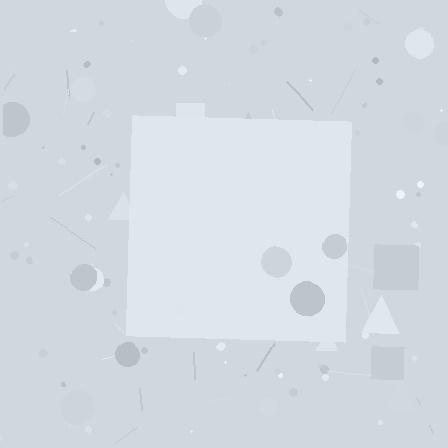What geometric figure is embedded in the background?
A square is embedded in the background.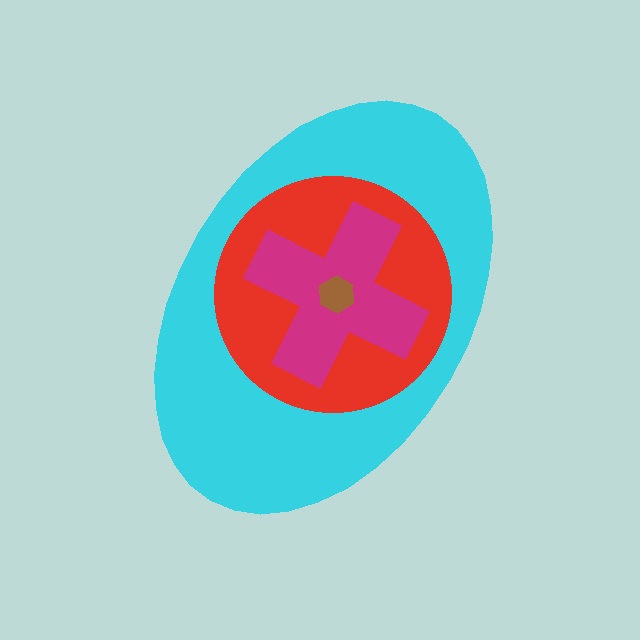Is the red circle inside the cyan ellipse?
Yes.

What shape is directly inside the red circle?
The magenta cross.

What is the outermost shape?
The cyan ellipse.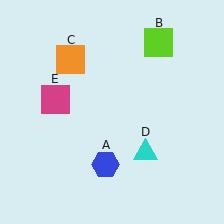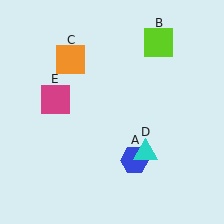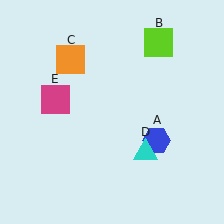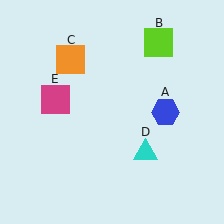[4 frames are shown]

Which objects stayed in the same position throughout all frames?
Lime square (object B) and orange square (object C) and cyan triangle (object D) and magenta square (object E) remained stationary.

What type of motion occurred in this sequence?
The blue hexagon (object A) rotated counterclockwise around the center of the scene.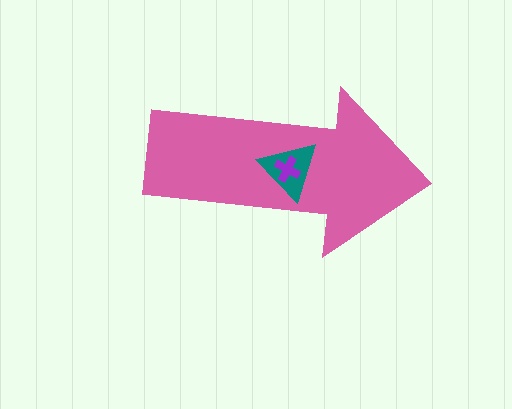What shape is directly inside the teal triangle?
The purple cross.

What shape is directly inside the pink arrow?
The teal triangle.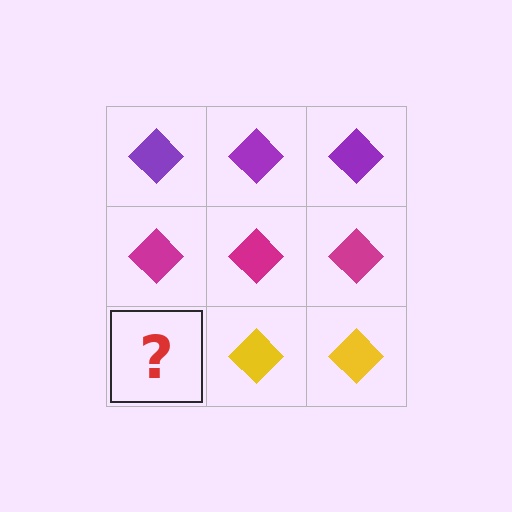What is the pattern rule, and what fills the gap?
The rule is that each row has a consistent color. The gap should be filled with a yellow diamond.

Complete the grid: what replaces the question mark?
The question mark should be replaced with a yellow diamond.